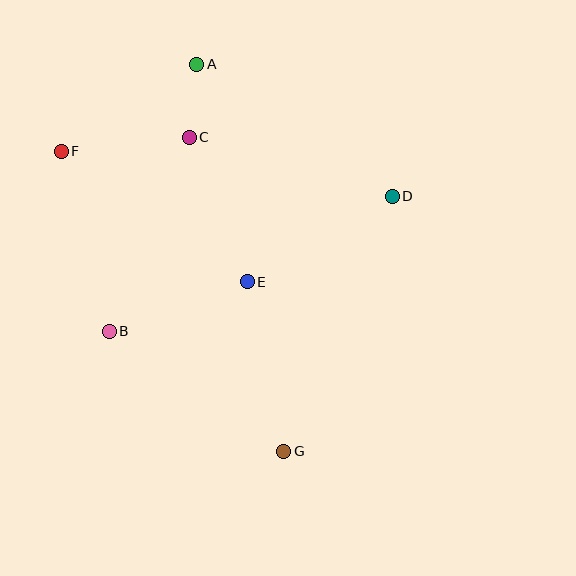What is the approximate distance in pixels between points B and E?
The distance between B and E is approximately 146 pixels.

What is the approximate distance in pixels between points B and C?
The distance between B and C is approximately 210 pixels.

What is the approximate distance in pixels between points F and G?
The distance between F and G is approximately 373 pixels.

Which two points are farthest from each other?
Points A and G are farthest from each other.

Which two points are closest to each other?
Points A and C are closest to each other.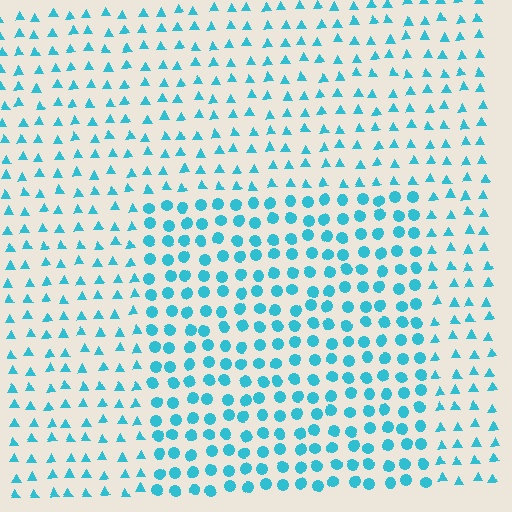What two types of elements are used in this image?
The image uses circles inside the rectangle region and triangles outside it.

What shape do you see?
I see a rectangle.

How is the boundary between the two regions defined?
The boundary is defined by a change in element shape: circles inside vs. triangles outside. All elements share the same color and spacing.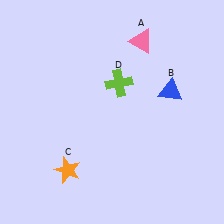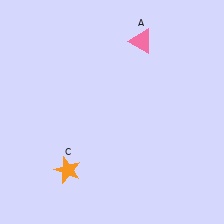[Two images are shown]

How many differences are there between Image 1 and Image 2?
There are 2 differences between the two images.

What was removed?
The lime cross (D), the blue triangle (B) were removed in Image 2.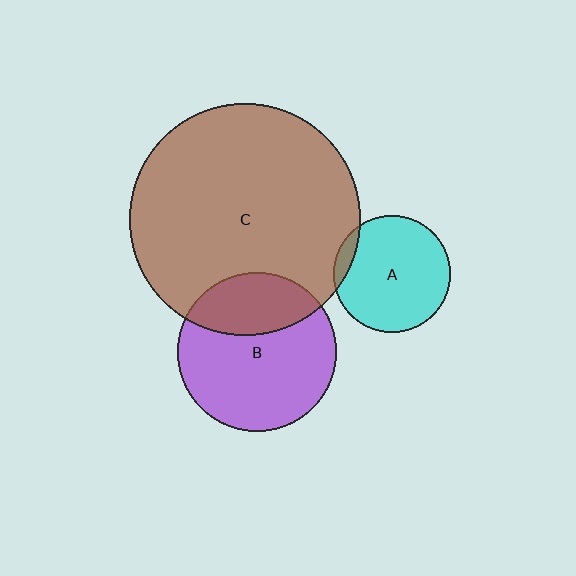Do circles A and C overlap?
Yes.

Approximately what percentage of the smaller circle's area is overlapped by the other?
Approximately 10%.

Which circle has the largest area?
Circle C (brown).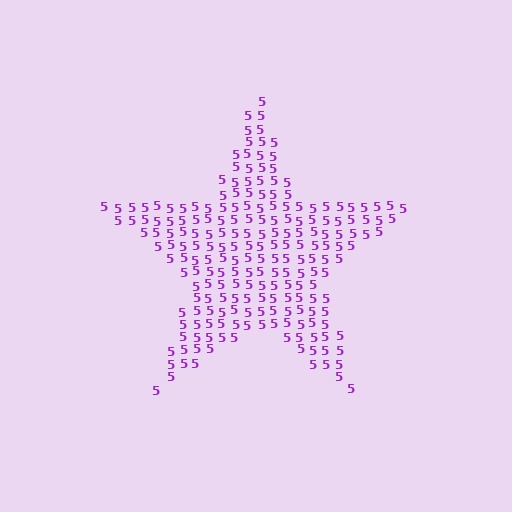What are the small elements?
The small elements are digit 5's.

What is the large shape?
The large shape is a star.